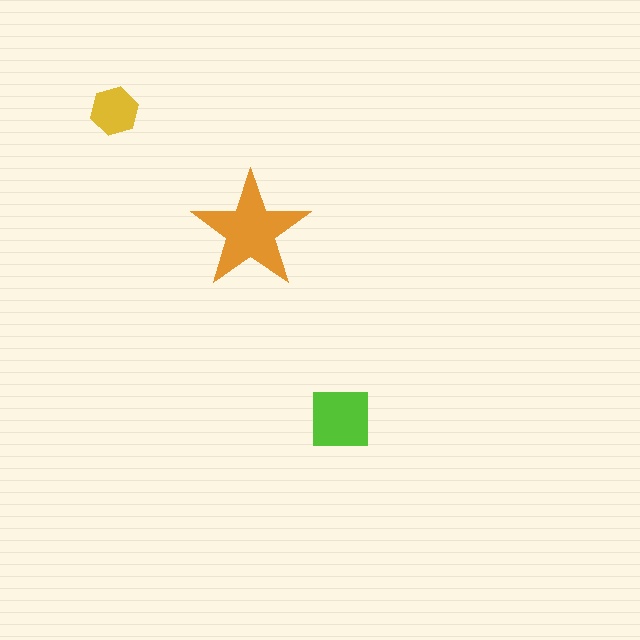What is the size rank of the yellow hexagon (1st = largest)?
3rd.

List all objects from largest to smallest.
The orange star, the lime square, the yellow hexagon.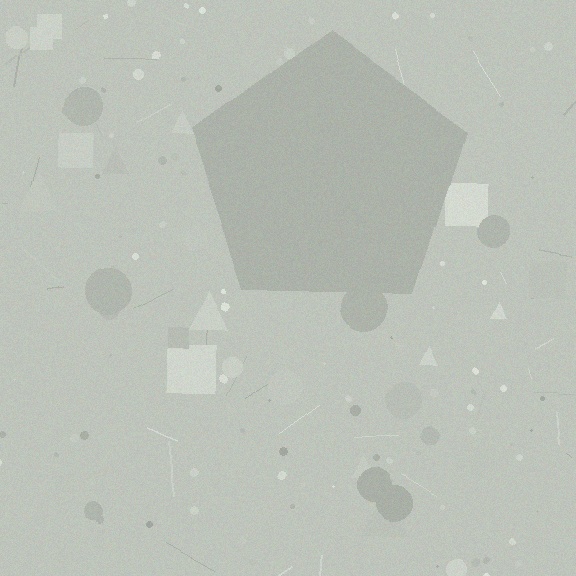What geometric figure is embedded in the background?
A pentagon is embedded in the background.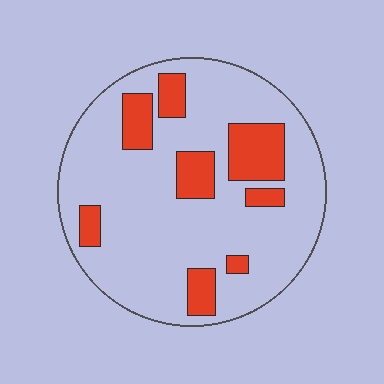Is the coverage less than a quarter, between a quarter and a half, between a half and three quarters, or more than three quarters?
Less than a quarter.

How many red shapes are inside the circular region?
8.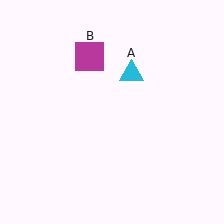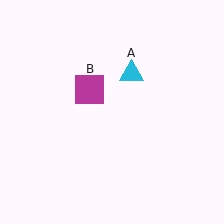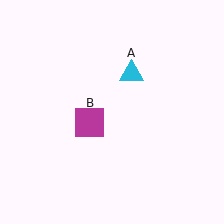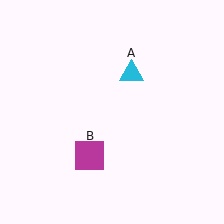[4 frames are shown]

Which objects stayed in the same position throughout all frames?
Cyan triangle (object A) remained stationary.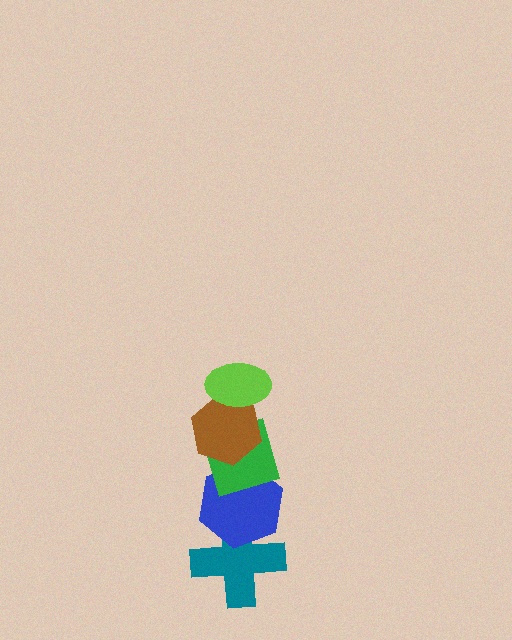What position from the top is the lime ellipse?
The lime ellipse is 1st from the top.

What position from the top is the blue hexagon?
The blue hexagon is 4th from the top.